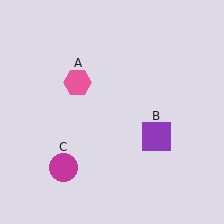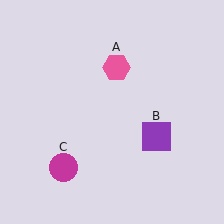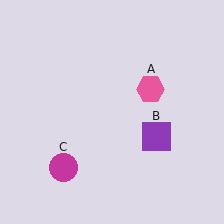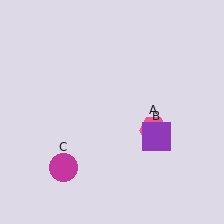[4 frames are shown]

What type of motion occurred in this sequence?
The pink hexagon (object A) rotated clockwise around the center of the scene.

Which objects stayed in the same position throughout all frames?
Purple square (object B) and magenta circle (object C) remained stationary.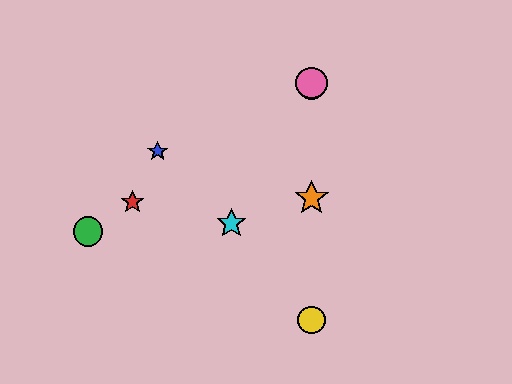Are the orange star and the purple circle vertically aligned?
Yes, both are at x≈312.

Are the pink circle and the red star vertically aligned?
No, the pink circle is at x≈312 and the red star is at x≈132.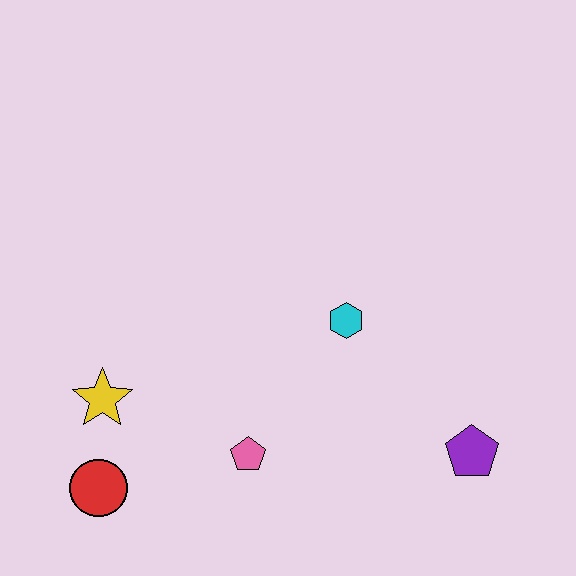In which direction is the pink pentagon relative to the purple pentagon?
The pink pentagon is to the left of the purple pentagon.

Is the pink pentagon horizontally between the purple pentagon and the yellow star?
Yes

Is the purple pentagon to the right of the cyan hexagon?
Yes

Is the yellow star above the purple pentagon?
Yes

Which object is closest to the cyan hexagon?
The pink pentagon is closest to the cyan hexagon.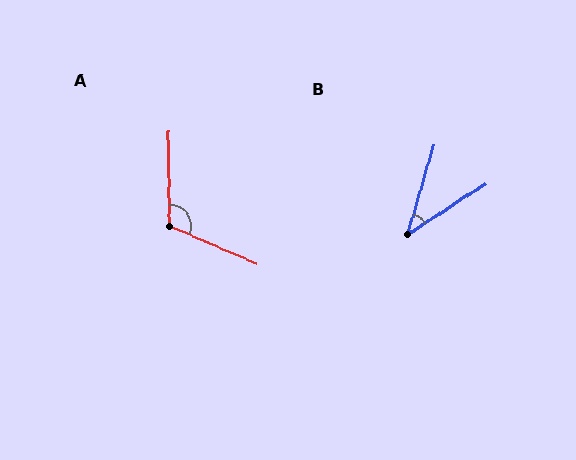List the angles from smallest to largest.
B (40°), A (114°).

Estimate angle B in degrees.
Approximately 40 degrees.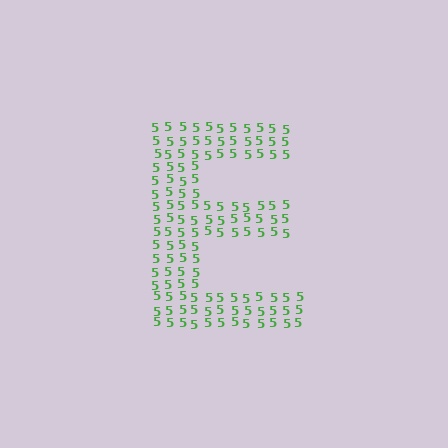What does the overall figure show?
The overall figure shows the letter E.